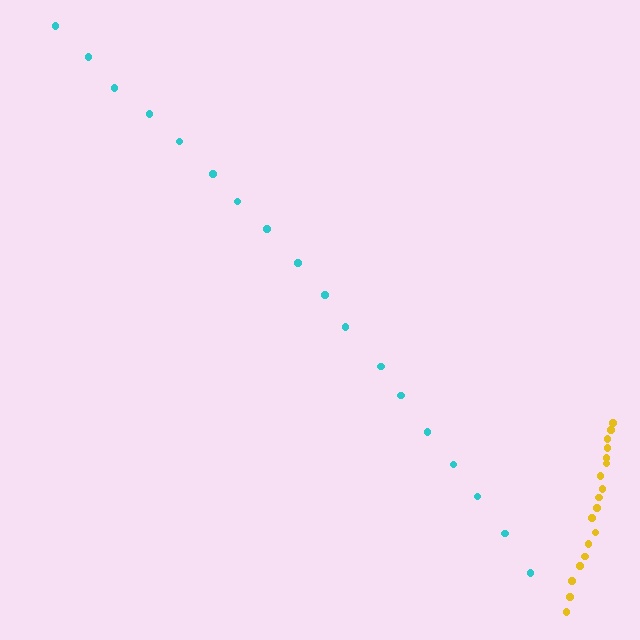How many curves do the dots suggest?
There are 2 distinct paths.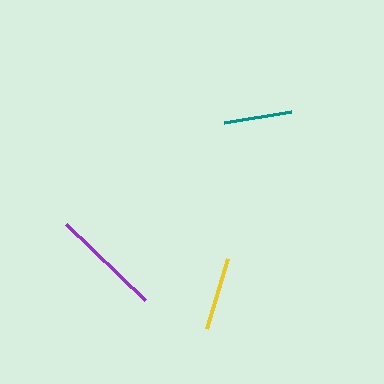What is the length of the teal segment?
The teal segment is approximately 68 pixels long.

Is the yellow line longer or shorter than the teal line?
The yellow line is longer than the teal line.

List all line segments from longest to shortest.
From longest to shortest: purple, yellow, teal.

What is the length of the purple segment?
The purple segment is approximately 109 pixels long.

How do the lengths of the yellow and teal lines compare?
The yellow and teal lines are approximately the same length.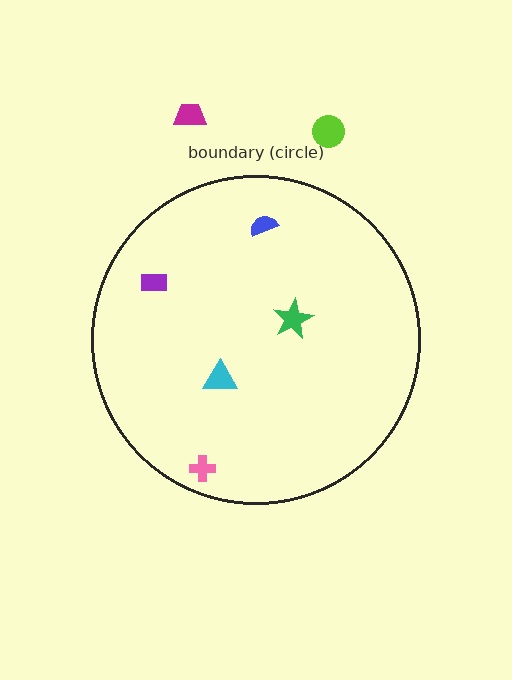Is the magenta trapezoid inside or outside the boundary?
Outside.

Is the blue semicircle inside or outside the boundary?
Inside.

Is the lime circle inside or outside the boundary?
Outside.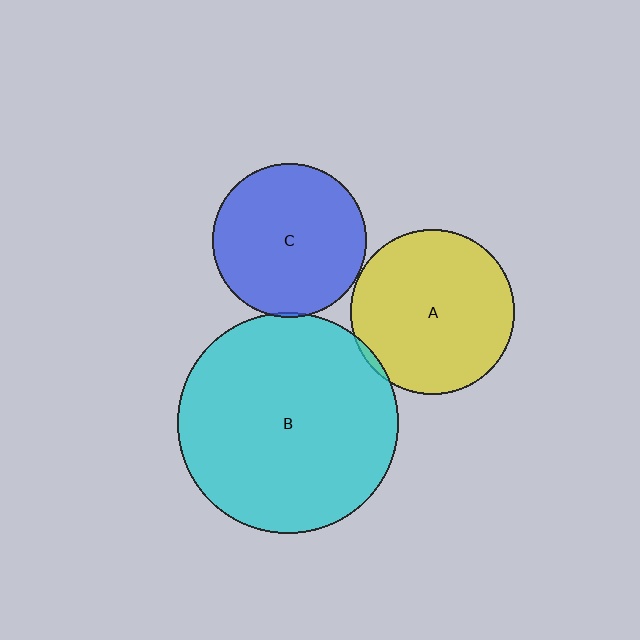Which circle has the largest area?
Circle B (cyan).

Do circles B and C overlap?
Yes.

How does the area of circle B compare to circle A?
Approximately 1.8 times.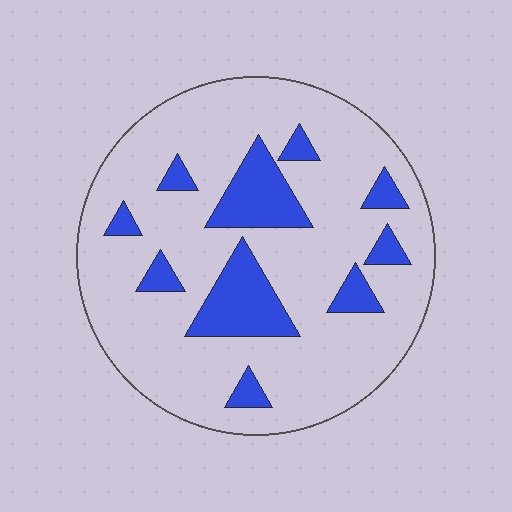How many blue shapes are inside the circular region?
10.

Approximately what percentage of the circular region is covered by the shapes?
Approximately 20%.